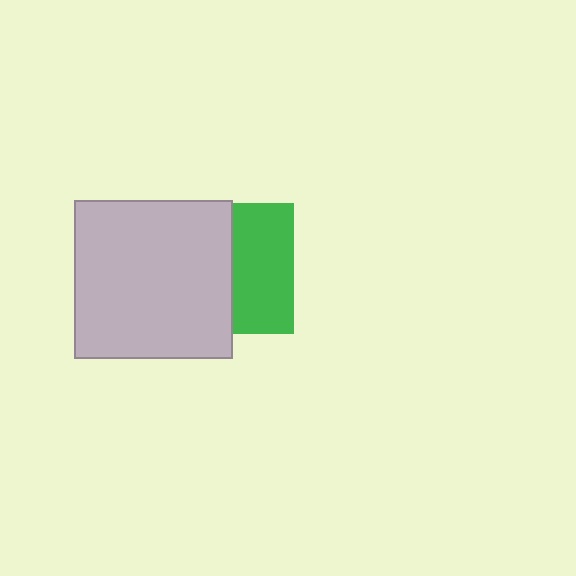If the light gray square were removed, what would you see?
You would see the complete green square.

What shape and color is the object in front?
The object in front is a light gray square.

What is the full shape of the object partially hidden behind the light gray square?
The partially hidden object is a green square.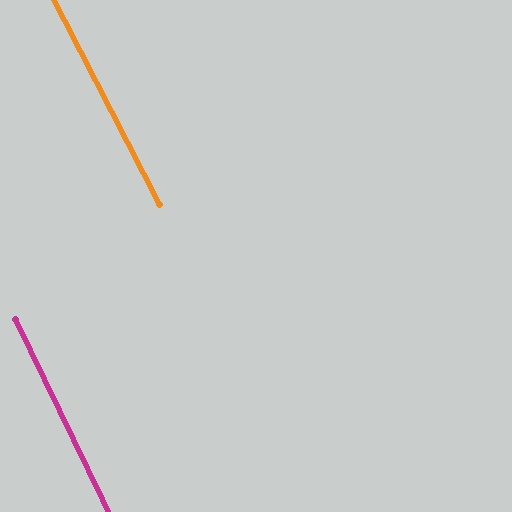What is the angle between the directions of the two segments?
Approximately 1 degree.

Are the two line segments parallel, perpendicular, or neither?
Parallel — their directions differ by only 1.3°.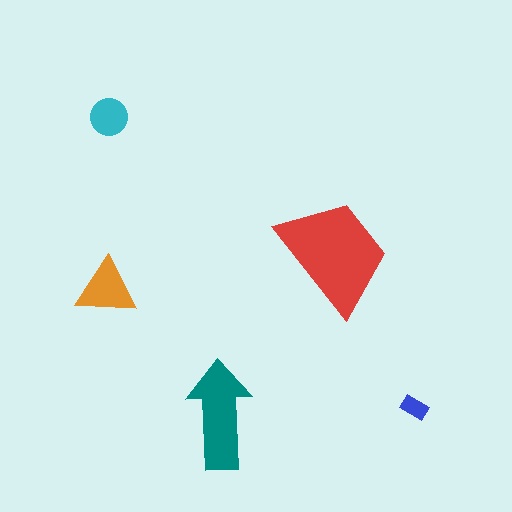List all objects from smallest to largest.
The blue rectangle, the cyan circle, the orange triangle, the teal arrow, the red trapezoid.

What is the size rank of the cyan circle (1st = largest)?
4th.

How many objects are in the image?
There are 5 objects in the image.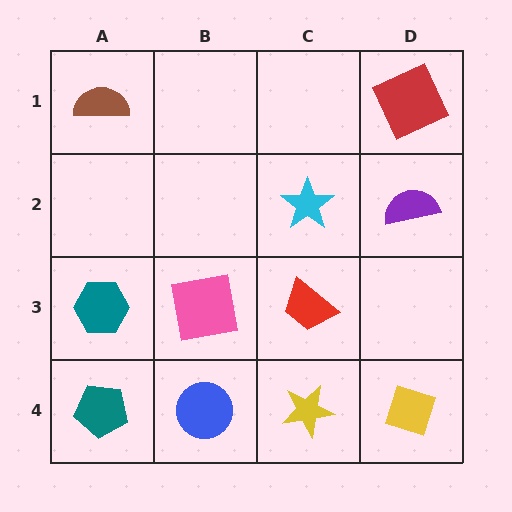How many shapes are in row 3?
3 shapes.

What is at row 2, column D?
A purple semicircle.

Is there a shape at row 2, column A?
No, that cell is empty.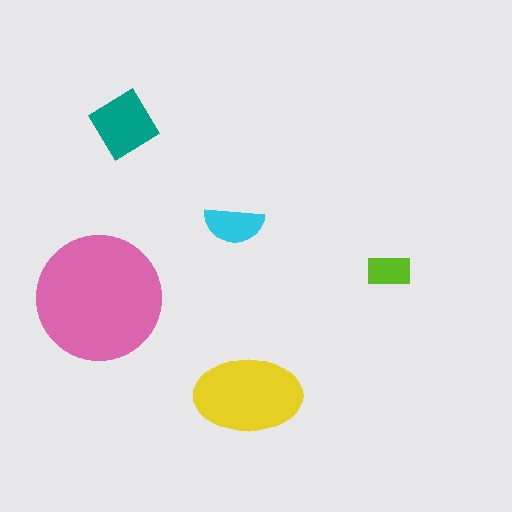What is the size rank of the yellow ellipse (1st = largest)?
2nd.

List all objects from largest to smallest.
The pink circle, the yellow ellipse, the teal diamond, the cyan semicircle, the lime rectangle.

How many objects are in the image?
There are 5 objects in the image.